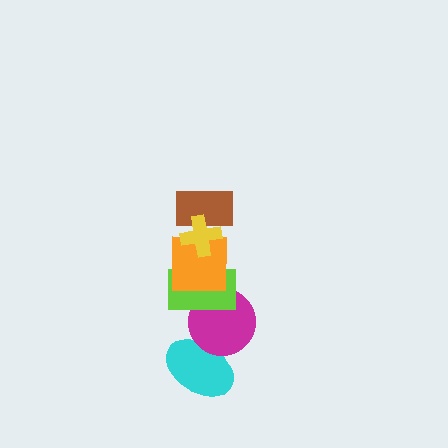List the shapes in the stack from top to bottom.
From top to bottom: the yellow cross, the brown rectangle, the orange square, the lime rectangle, the magenta circle, the cyan ellipse.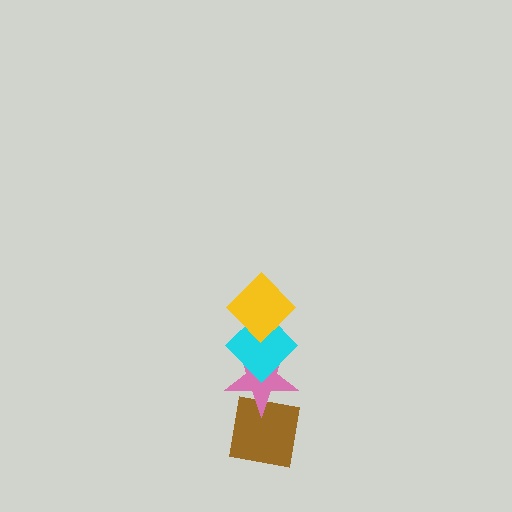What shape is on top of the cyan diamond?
The yellow diamond is on top of the cyan diamond.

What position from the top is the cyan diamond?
The cyan diamond is 2nd from the top.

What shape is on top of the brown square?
The pink star is on top of the brown square.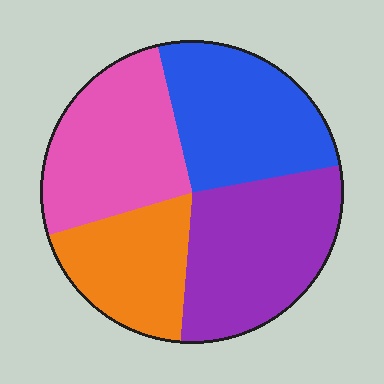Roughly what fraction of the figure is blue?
Blue covers about 25% of the figure.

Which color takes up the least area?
Orange, at roughly 20%.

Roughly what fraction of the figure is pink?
Pink takes up about one quarter (1/4) of the figure.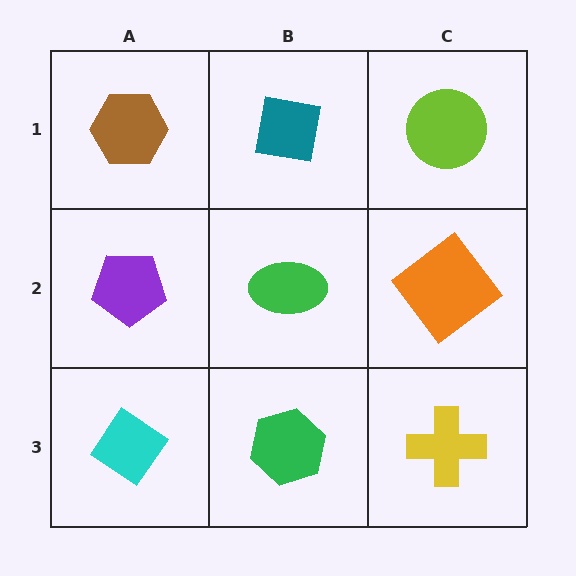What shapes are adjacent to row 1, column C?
An orange diamond (row 2, column C), a teal square (row 1, column B).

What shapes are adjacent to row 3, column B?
A green ellipse (row 2, column B), a cyan diamond (row 3, column A), a yellow cross (row 3, column C).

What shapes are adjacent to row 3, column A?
A purple pentagon (row 2, column A), a green hexagon (row 3, column B).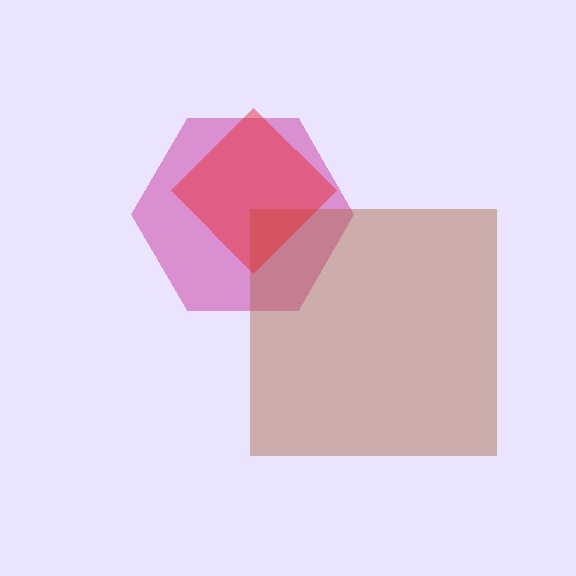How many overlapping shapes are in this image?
There are 3 overlapping shapes in the image.